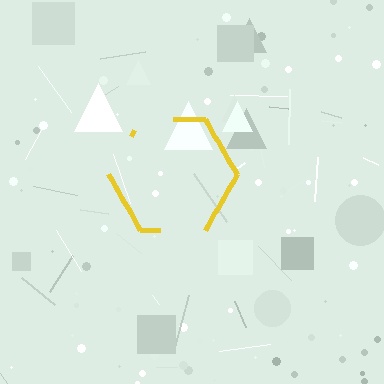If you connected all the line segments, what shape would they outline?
They would outline a hexagon.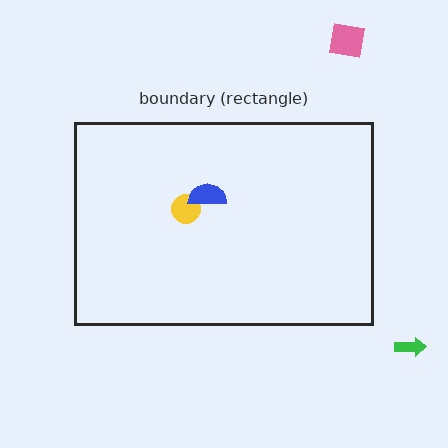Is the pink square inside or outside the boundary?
Outside.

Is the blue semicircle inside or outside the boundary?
Inside.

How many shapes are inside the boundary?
2 inside, 2 outside.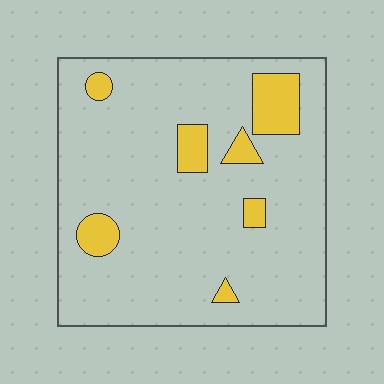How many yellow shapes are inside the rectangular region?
7.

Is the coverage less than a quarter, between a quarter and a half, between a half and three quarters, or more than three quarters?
Less than a quarter.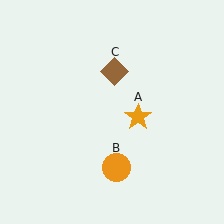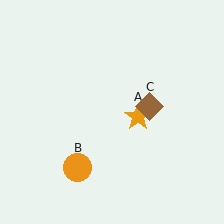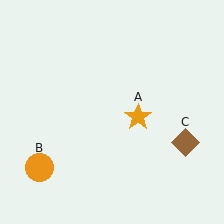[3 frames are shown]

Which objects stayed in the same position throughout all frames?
Orange star (object A) remained stationary.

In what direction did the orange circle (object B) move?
The orange circle (object B) moved left.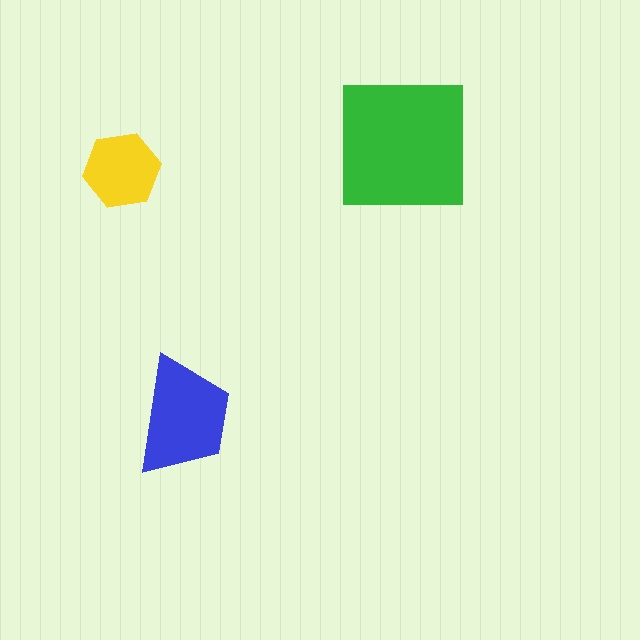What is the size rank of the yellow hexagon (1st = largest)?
3rd.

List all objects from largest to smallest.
The green square, the blue trapezoid, the yellow hexagon.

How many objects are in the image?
There are 3 objects in the image.